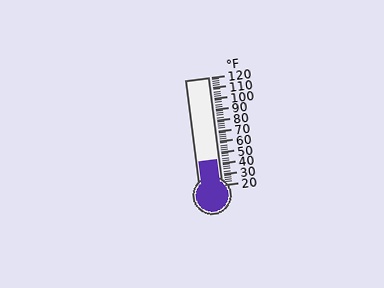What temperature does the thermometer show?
The thermometer shows approximately 44°F.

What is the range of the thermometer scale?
The thermometer scale ranges from 20°F to 120°F.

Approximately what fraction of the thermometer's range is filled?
The thermometer is filled to approximately 25% of its range.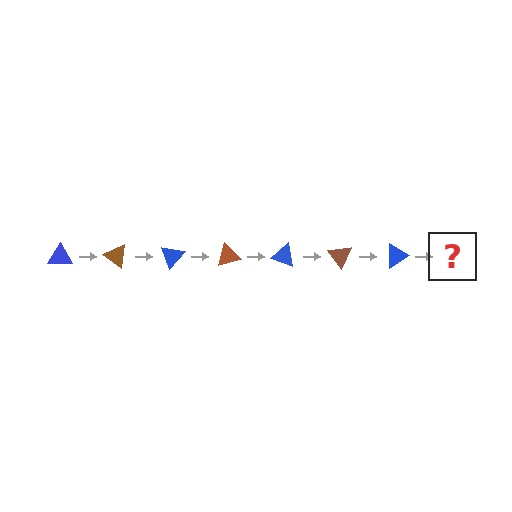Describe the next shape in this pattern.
It should be a brown triangle, rotated 245 degrees from the start.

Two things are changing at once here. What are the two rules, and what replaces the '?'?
The two rules are that it rotates 35 degrees each step and the color cycles through blue and brown. The '?' should be a brown triangle, rotated 245 degrees from the start.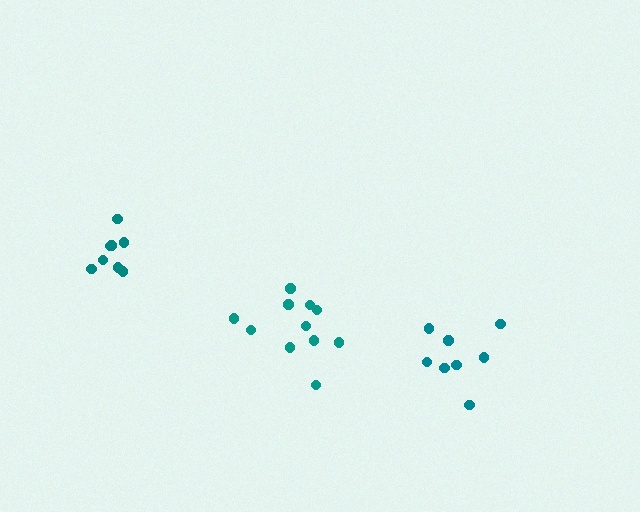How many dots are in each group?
Group 1: 8 dots, Group 2: 8 dots, Group 3: 11 dots (27 total).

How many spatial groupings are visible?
There are 3 spatial groupings.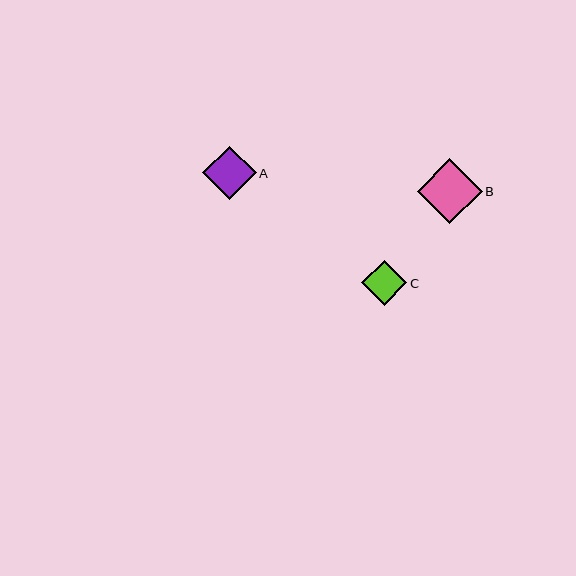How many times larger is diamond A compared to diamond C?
Diamond A is approximately 1.2 times the size of diamond C.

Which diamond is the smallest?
Diamond C is the smallest with a size of approximately 45 pixels.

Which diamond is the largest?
Diamond B is the largest with a size of approximately 65 pixels.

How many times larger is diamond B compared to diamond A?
Diamond B is approximately 1.2 times the size of diamond A.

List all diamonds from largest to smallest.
From largest to smallest: B, A, C.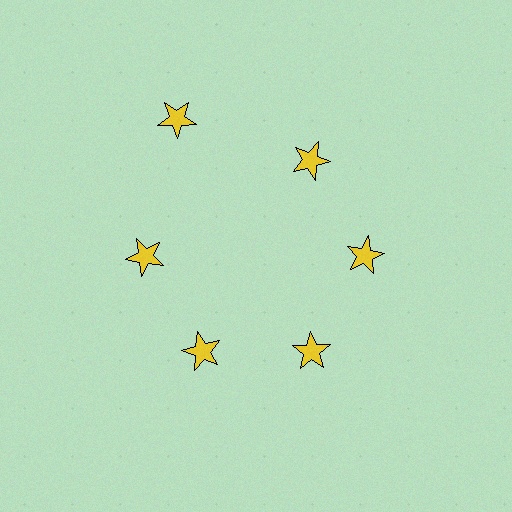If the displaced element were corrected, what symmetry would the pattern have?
It would have 6-fold rotational symmetry — the pattern would map onto itself every 60 degrees.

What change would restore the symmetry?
The symmetry would be restored by moving it inward, back onto the ring so that all 6 stars sit at equal angles and equal distance from the center.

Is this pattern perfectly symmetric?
No. The 6 yellow stars are arranged in a ring, but one element near the 11 o'clock position is pushed outward from the center, breaking the 6-fold rotational symmetry.